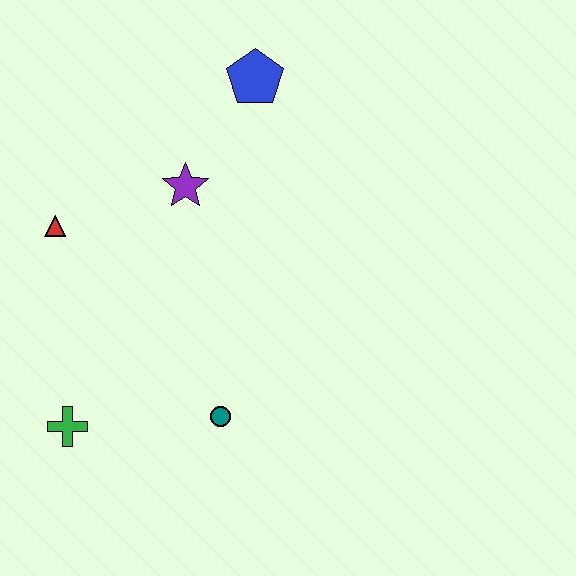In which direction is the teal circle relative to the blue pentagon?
The teal circle is below the blue pentagon.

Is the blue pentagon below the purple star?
No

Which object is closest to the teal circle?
The green cross is closest to the teal circle.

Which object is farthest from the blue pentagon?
The green cross is farthest from the blue pentagon.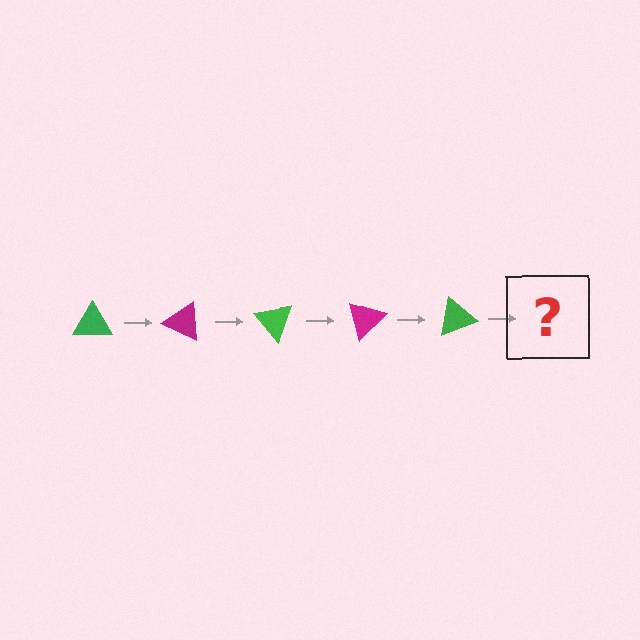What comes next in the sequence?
The next element should be a magenta triangle, rotated 125 degrees from the start.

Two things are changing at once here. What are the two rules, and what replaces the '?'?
The two rules are that it rotates 25 degrees each step and the color cycles through green and magenta. The '?' should be a magenta triangle, rotated 125 degrees from the start.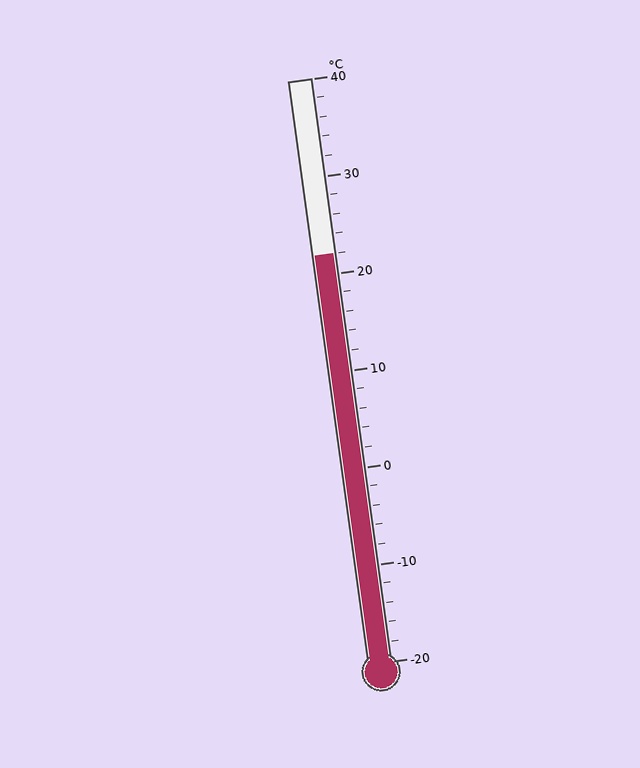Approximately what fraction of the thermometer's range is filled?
The thermometer is filled to approximately 70% of its range.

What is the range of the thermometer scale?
The thermometer scale ranges from -20°C to 40°C.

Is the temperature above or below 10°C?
The temperature is above 10°C.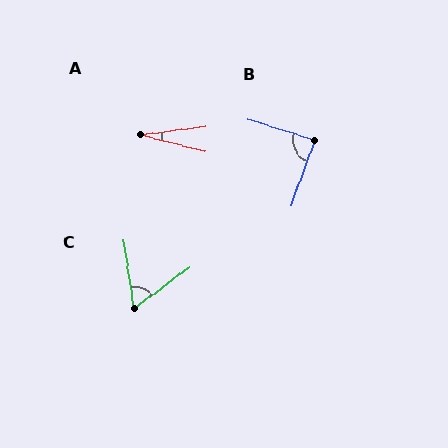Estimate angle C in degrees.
Approximately 62 degrees.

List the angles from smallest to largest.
A (22°), C (62°), B (87°).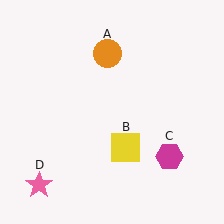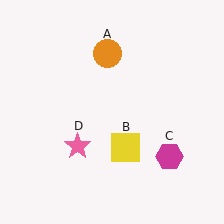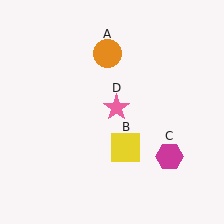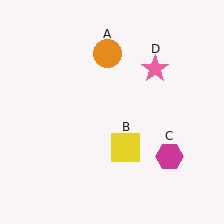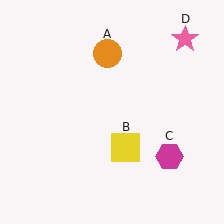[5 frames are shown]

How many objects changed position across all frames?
1 object changed position: pink star (object D).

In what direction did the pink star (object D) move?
The pink star (object D) moved up and to the right.